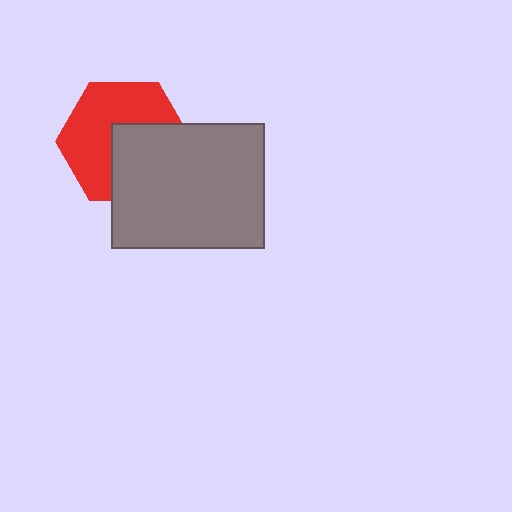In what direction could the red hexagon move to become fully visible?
The red hexagon could move toward the upper-left. That would shift it out from behind the gray rectangle entirely.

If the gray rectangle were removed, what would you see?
You would see the complete red hexagon.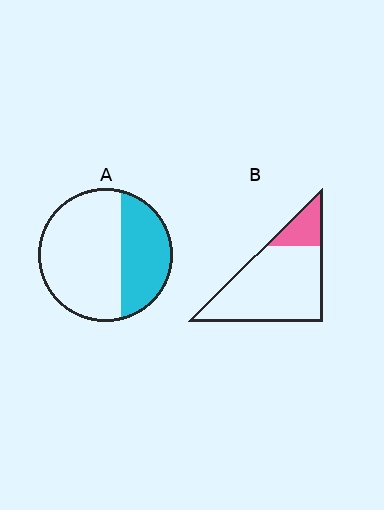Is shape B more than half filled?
No.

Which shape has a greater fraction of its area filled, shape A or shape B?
Shape A.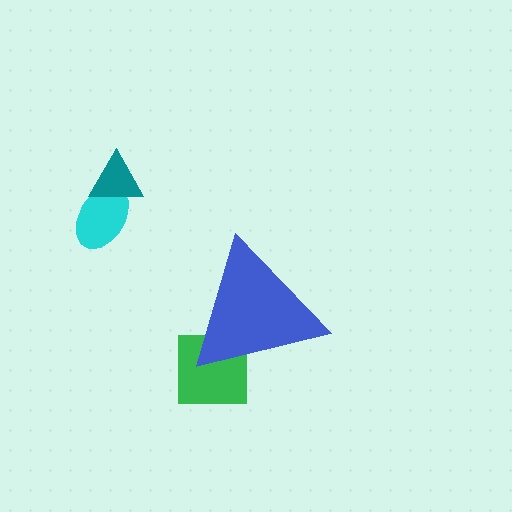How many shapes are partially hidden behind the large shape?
1 shape is partially hidden.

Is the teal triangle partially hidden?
No, the teal triangle is fully visible.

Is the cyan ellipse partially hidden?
No, the cyan ellipse is fully visible.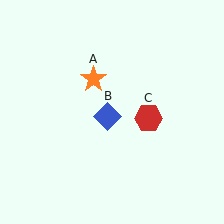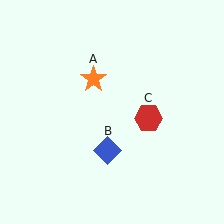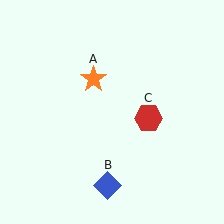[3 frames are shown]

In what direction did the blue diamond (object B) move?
The blue diamond (object B) moved down.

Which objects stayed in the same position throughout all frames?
Orange star (object A) and red hexagon (object C) remained stationary.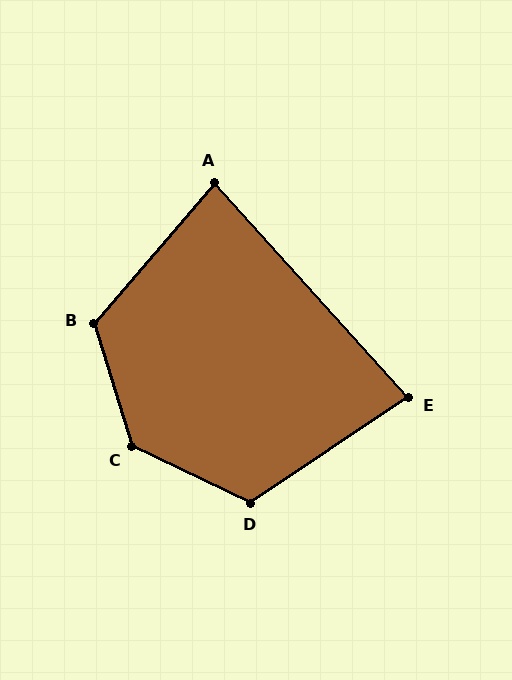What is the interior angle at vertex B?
Approximately 122 degrees (obtuse).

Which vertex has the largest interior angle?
C, at approximately 133 degrees.